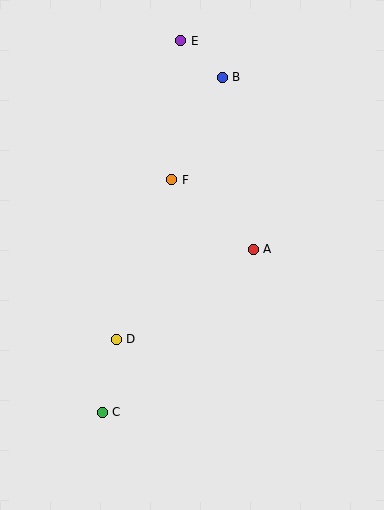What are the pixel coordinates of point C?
Point C is at (102, 412).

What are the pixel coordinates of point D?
Point D is at (116, 339).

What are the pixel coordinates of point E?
Point E is at (181, 41).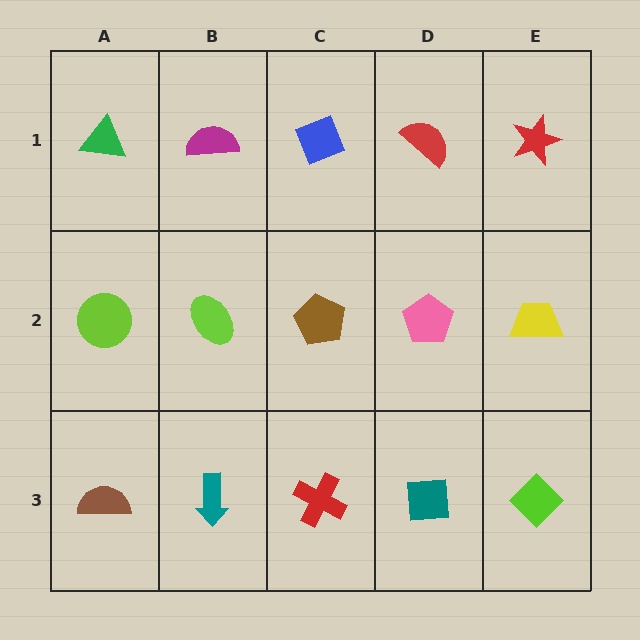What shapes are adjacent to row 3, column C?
A brown pentagon (row 2, column C), a teal arrow (row 3, column B), a teal square (row 3, column D).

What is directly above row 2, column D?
A red semicircle.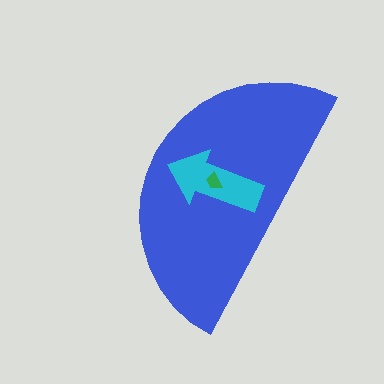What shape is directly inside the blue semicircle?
The cyan arrow.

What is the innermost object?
The green trapezoid.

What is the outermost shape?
The blue semicircle.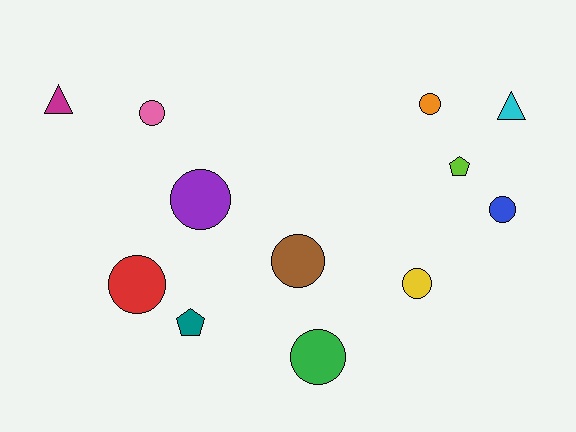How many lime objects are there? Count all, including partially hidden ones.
There is 1 lime object.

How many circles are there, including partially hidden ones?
There are 8 circles.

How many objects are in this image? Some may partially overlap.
There are 12 objects.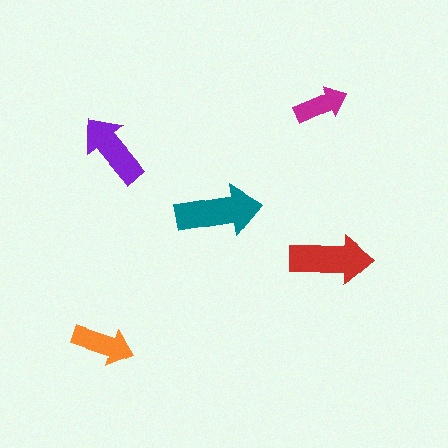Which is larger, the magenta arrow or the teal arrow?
The teal one.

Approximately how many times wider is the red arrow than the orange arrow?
About 1.5 times wider.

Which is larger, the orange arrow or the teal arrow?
The teal one.